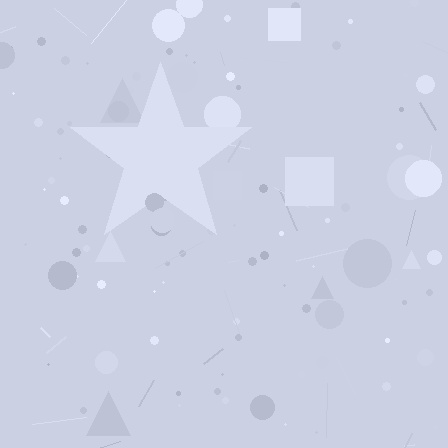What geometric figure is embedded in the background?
A star is embedded in the background.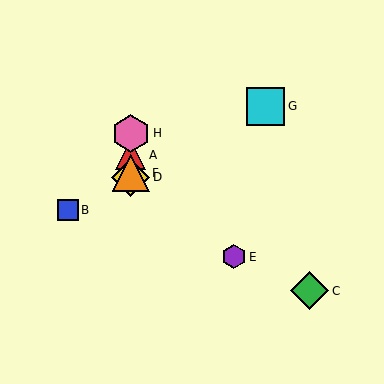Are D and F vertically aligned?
Yes, both are at x≈131.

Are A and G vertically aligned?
No, A is at x≈131 and G is at x≈266.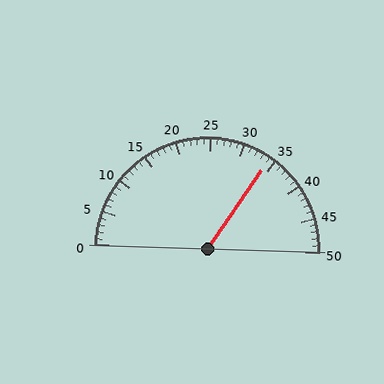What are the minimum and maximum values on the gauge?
The gauge ranges from 0 to 50.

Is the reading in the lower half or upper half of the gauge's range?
The reading is in the upper half of the range (0 to 50).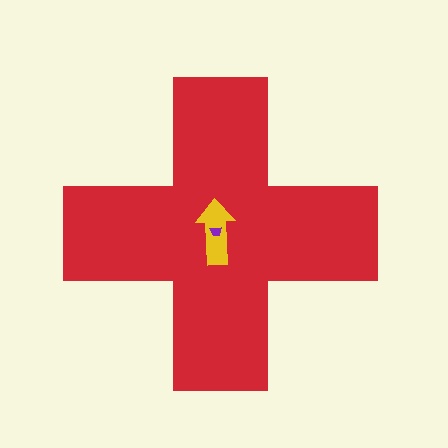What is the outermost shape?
The red cross.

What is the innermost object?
The purple trapezoid.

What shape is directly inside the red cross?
The yellow arrow.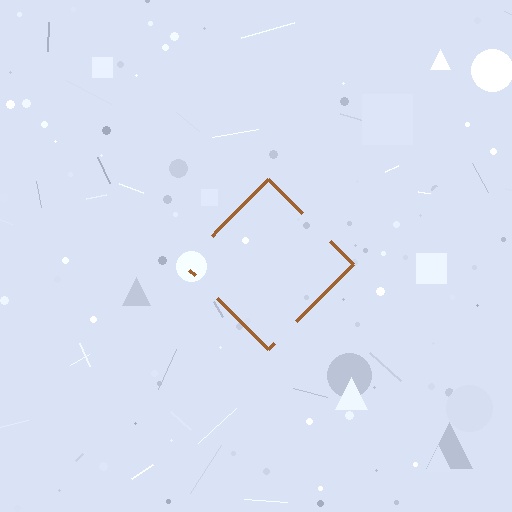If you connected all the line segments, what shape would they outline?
They would outline a diamond.